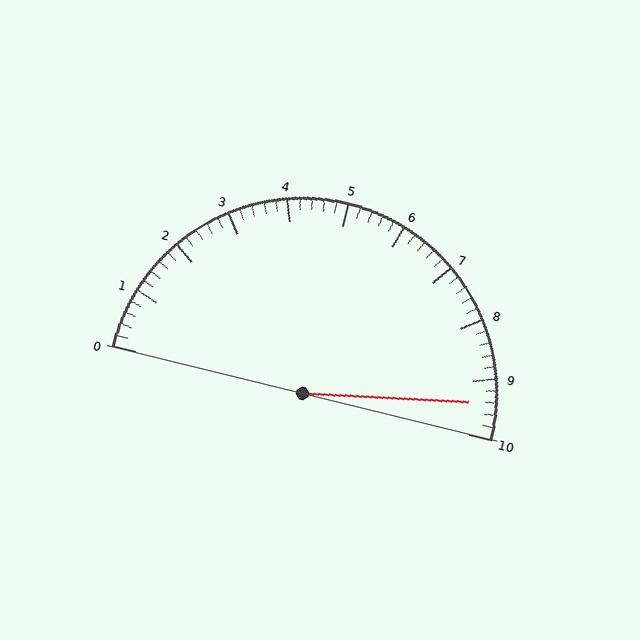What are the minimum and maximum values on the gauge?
The gauge ranges from 0 to 10.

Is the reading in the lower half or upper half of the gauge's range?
The reading is in the upper half of the range (0 to 10).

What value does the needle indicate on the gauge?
The needle indicates approximately 9.4.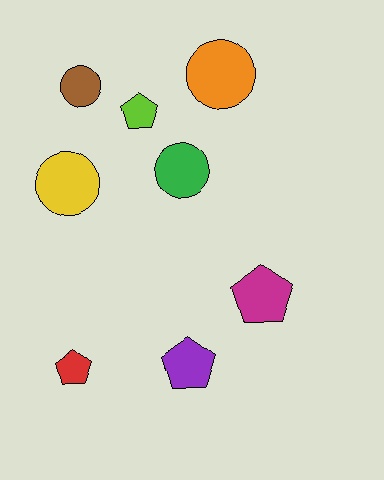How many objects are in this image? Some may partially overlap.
There are 8 objects.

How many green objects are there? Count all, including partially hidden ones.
There is 1 green object.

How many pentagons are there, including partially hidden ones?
There are 4 pentagons.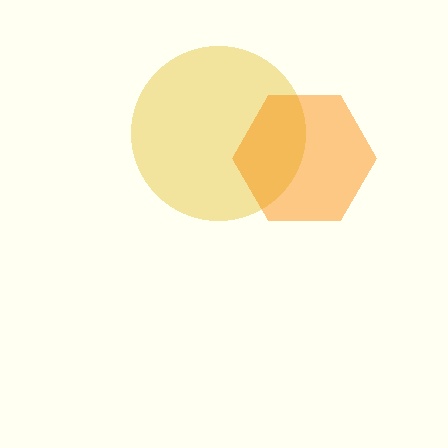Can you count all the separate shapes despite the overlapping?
Yes, there are 2 separate shapes.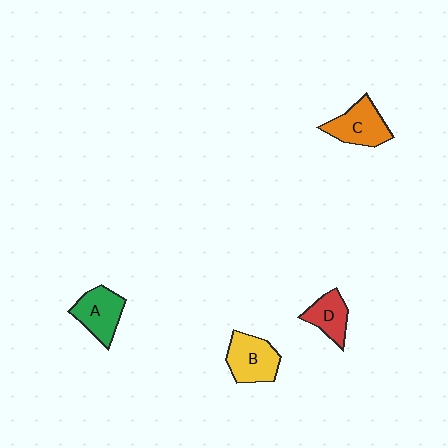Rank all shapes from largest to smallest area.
From largest to smallest: B (yellow), C (orange), A (green), D (red).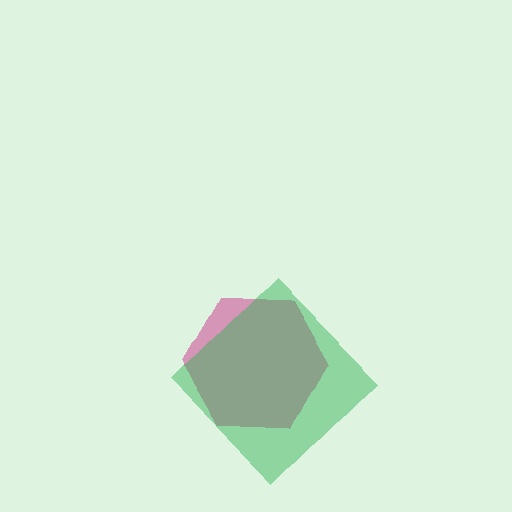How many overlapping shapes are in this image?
There are 2 overlapping shapes in the image.